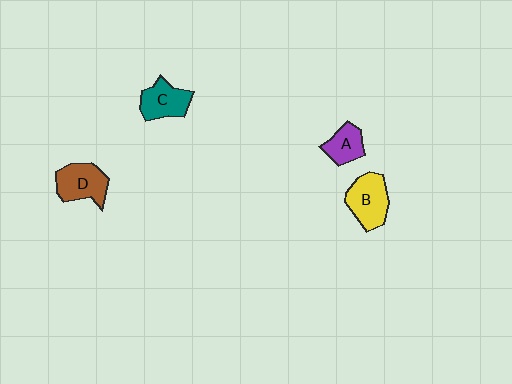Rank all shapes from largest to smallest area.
From largest to smallest: B (yellow), D (brown), C (teal), A (purple).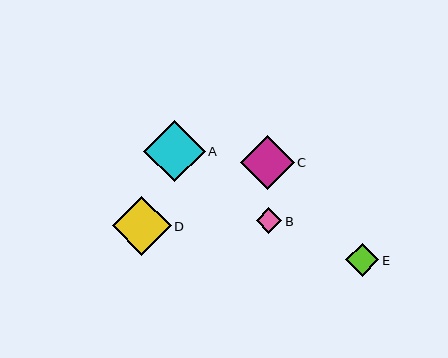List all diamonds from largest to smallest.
From largest to smallest: A, D, C, E, B.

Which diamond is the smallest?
Diamond B is the smallest with a size of approximately 26 pixels.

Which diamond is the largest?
Diamond A is the largest with a size of approximately 61 pixels.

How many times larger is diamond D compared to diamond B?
Diamond D is approximately 2.3 times the size of diamond B.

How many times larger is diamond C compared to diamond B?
Diamond C is approximately 2.1 times the size of diamond B.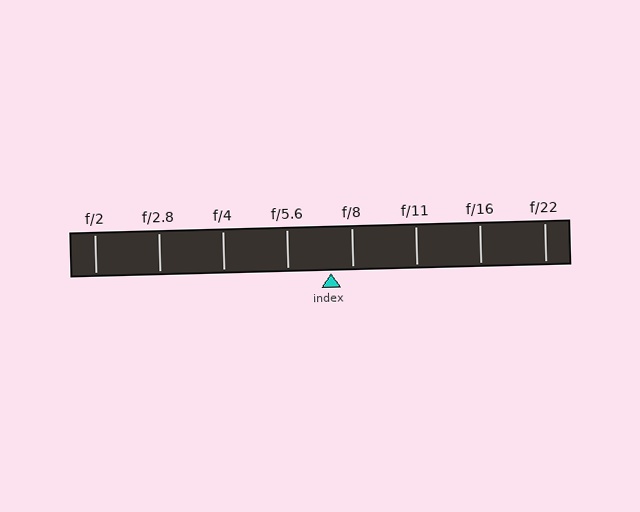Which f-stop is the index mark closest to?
The index mark is closest to f/8.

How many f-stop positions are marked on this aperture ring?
There are 8 f-stop positions marked.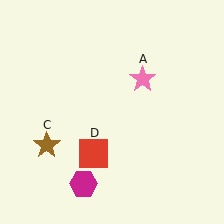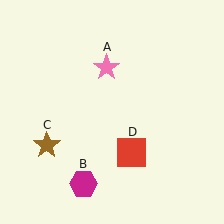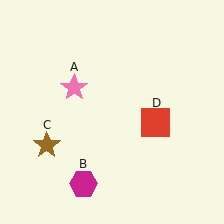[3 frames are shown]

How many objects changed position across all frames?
2 objects changed position: pink star (object A), red square (object D).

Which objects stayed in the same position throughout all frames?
Magenta hexagon (object B) and brown star (object C) remained stationary.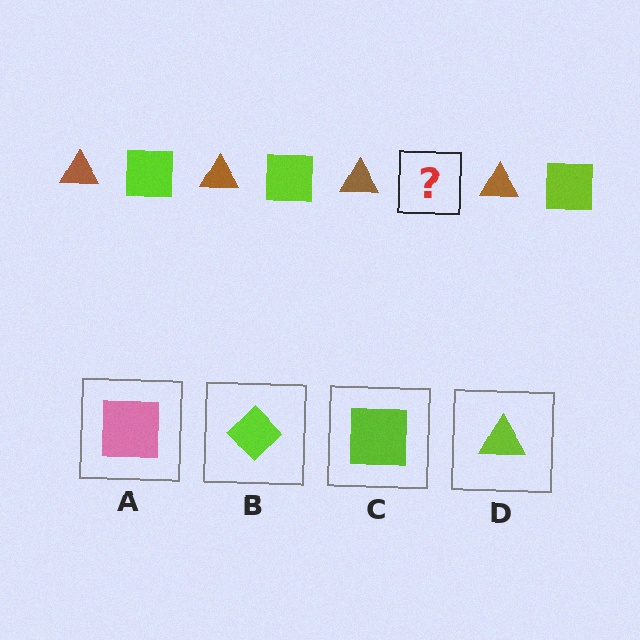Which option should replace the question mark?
Option C.